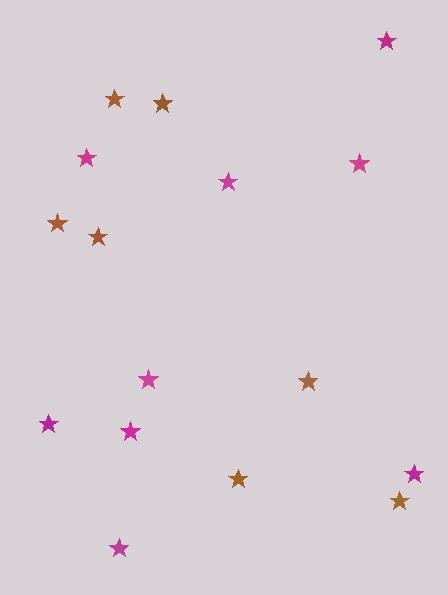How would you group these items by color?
There are 2 groups: one group of magenta stars (9) and one group of brown stars (7).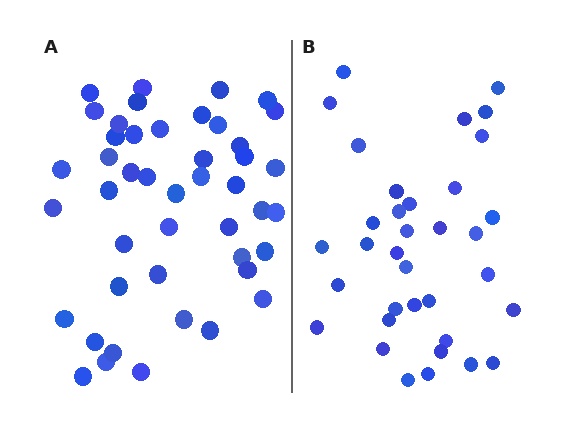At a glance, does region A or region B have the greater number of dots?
Region A (the left region) has more dots.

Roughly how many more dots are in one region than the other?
Region A has roughly 10 or so more dots than region B.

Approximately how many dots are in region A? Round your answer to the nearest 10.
About 40 dots. (The exact count is 45, which rounds to 40.)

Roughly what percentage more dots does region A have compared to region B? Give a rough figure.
About 30% more.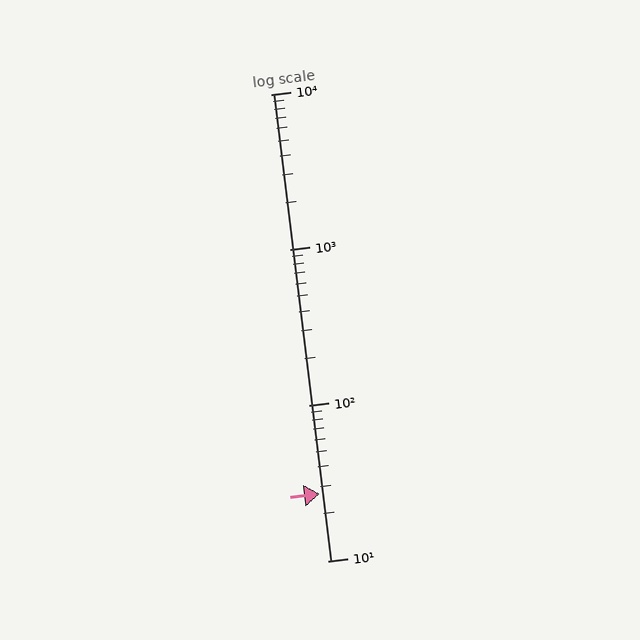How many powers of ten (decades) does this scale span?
The scale spans 3 decades, from 10 to 10000.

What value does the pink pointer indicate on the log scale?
The pointer indicates approximately 27.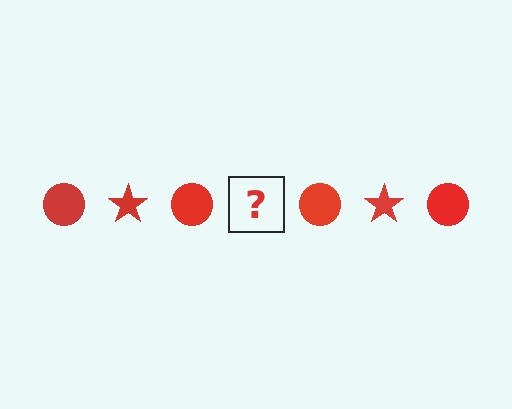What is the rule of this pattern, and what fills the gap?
The rule is that the pattern cycles through circle, star shapes in red. The gap should be filled with a red star.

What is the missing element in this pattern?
The missing element is a red star.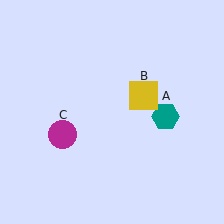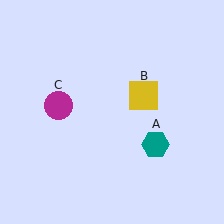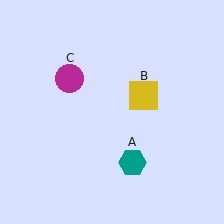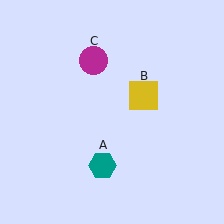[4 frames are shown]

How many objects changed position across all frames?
2 objects changed position: teal hexagon (object A), magenta circle (object C).